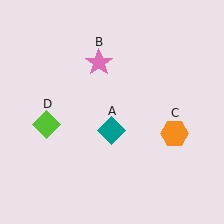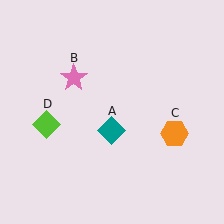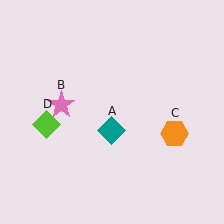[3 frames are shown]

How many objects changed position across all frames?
1 object changed position: pink star (object B).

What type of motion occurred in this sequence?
The pink star (object B) rotated counterclockwise around the center of the scene.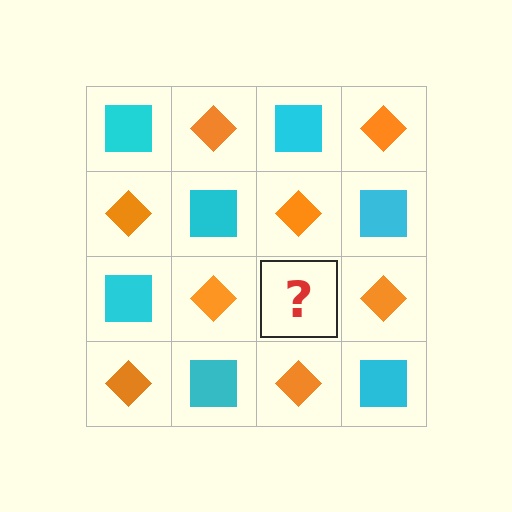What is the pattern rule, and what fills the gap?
The rule is that it alternates cyan square and orange diamond in a checkerboard pattern. The gap should be filled with a cyan square.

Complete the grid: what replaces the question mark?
The question mark should be replaced with a cyan square.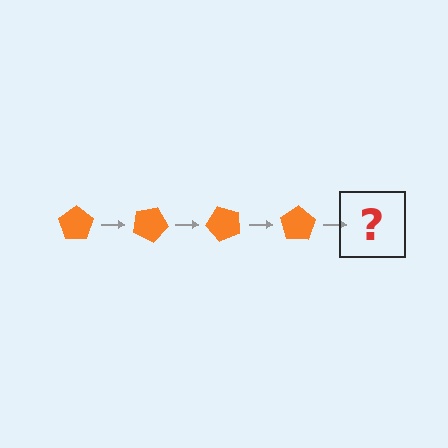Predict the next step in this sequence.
The next step is an orange pentagon rotated 100 degrees.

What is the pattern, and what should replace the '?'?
The pattern is that the pentagon rotates 25 degrees each step. The '?' should be an orange pentagon rotated 100 degrees.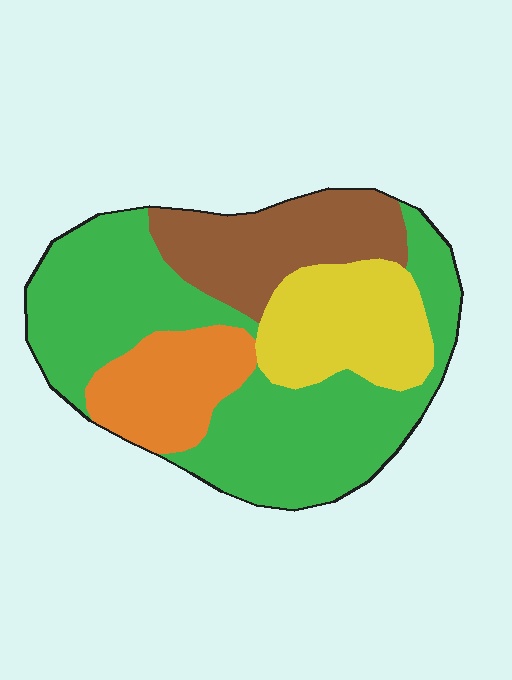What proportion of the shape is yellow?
Yellow covers 18% of the shape.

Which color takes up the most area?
Green, at roughly 50%.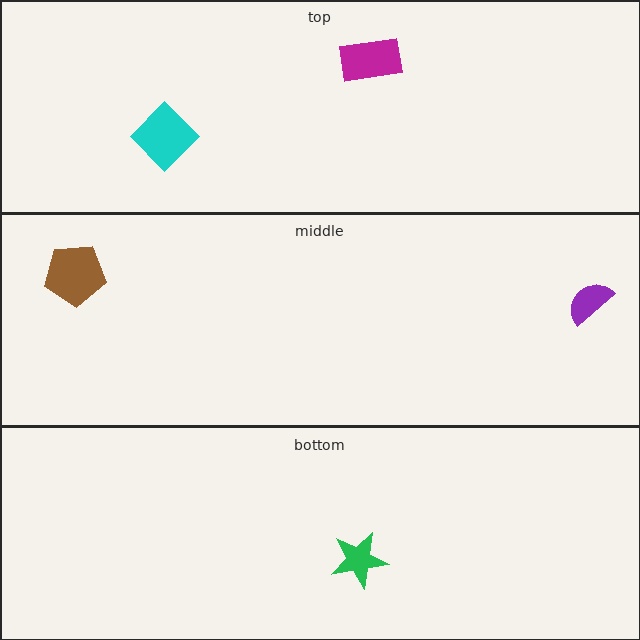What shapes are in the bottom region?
The green star.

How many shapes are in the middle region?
2.